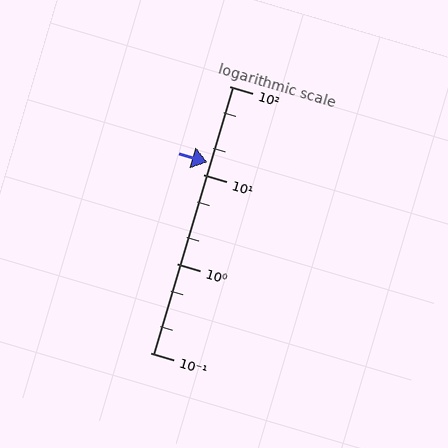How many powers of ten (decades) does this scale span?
The scale spans 3 decades, from 0.1 to 100.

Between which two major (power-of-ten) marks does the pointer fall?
The pointer is between 10 and 100.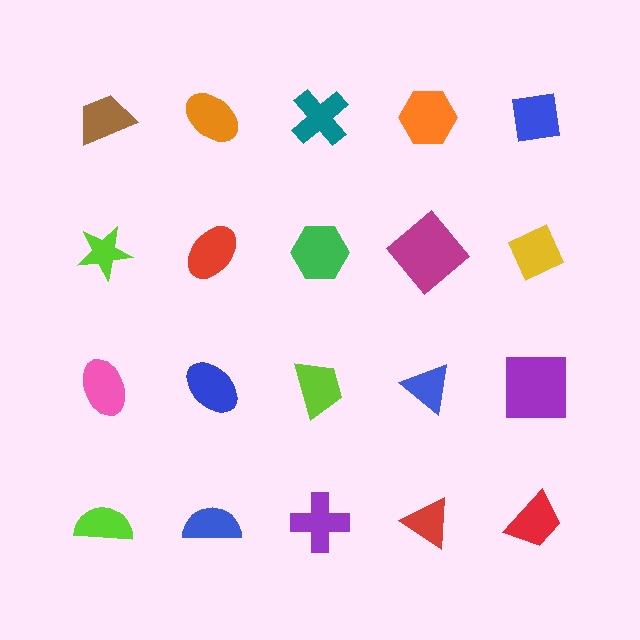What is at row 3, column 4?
A blue triangle.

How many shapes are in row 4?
5 shapes.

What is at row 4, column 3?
A purple cross.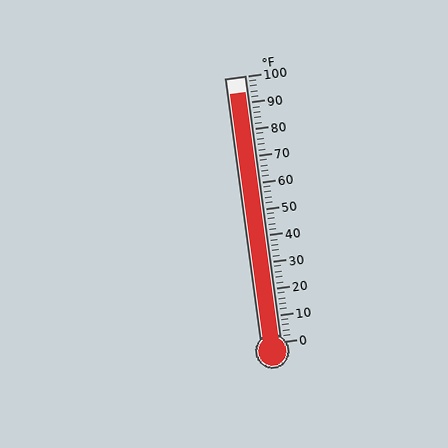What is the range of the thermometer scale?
The thermometer scale ranges from 0°F to 100°F.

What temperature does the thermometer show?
The thermometer shows approximately 94°F.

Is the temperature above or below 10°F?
The temperature is above 10°F.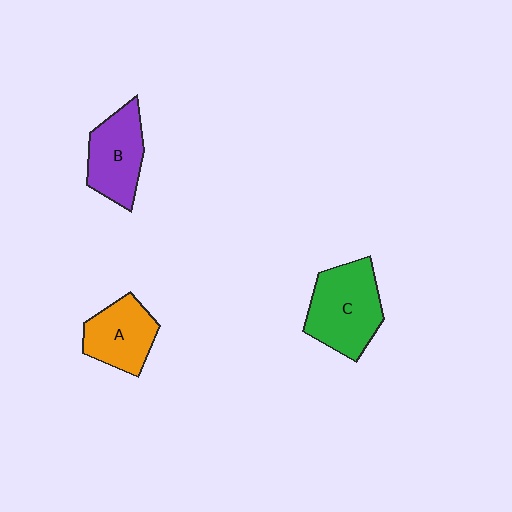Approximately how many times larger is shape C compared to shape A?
Approximately 1.3 times.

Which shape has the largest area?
Shape C (green).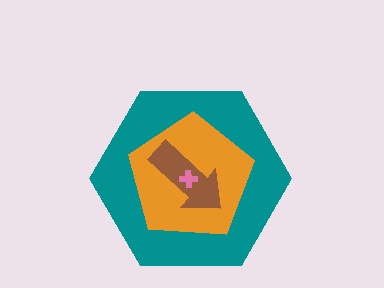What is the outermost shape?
The teal hexagon.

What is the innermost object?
The pink cross.